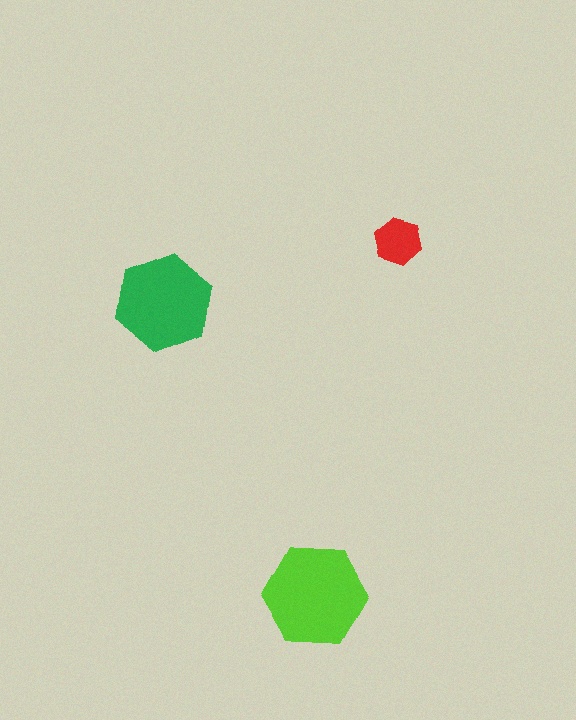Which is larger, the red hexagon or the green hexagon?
The green one.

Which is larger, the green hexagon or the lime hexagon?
The lime one.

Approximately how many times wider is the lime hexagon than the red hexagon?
About 2 times wider.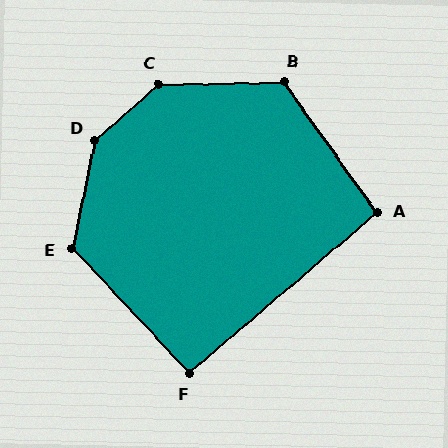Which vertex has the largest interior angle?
D, at approximately 143 degrees.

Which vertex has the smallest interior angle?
F, at approximately 93 degrees.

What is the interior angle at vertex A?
Approximately 95 degrees (obtuse).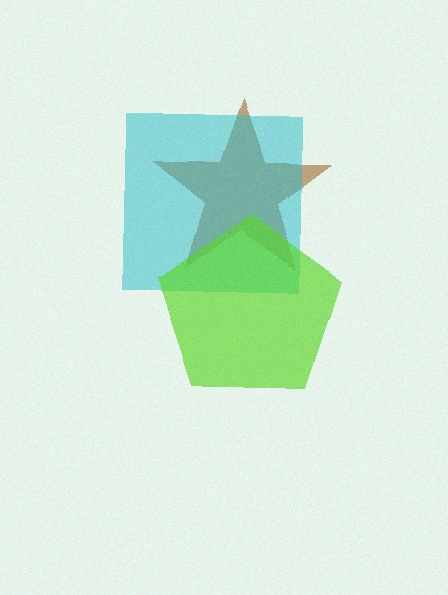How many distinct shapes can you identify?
There are 3 distinct shapes: a brown star, a cyan square, a lime pentagon.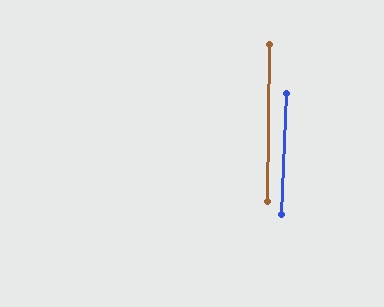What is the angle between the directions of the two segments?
Approximately 1 degree.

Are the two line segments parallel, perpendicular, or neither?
Parallel — their directions differ by only 1.1°.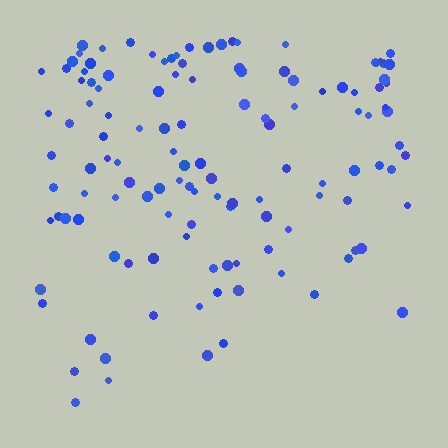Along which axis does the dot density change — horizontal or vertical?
Vertical.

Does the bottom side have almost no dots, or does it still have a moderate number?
Still a moderate number, just noticeably fewer than the top.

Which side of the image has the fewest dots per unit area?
The bottom.